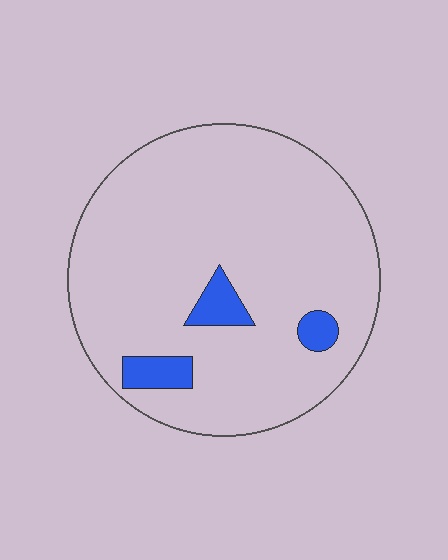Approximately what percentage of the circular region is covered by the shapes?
Approximately 10%.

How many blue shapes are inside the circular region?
3.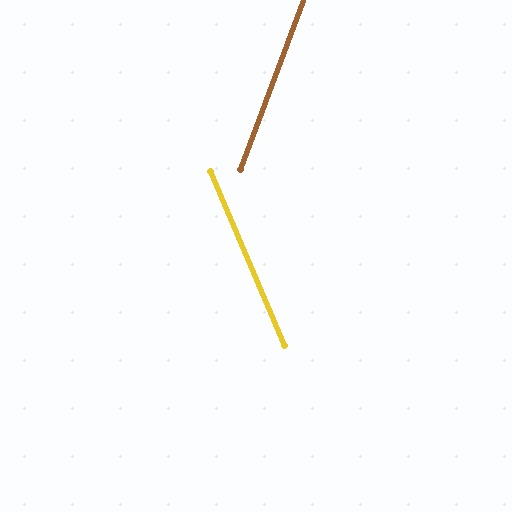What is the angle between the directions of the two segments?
Approximately 43 degrees.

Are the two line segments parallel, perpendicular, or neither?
Neither parallel nor perpendicular — they differ by about 43°.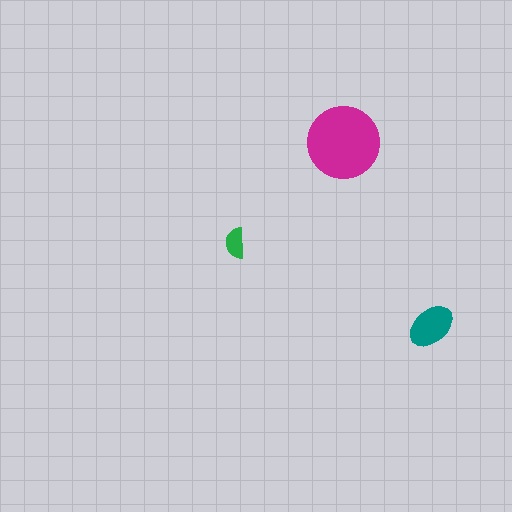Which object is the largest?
The magenta circle.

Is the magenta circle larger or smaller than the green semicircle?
Larger.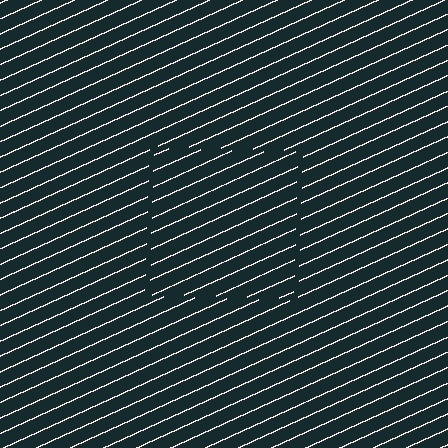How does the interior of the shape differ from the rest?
The interior of the shape contains the same grating, shifted by half a period — the contour is defined by the phase discontinuity where line-ends from the inner and outer gratings abut.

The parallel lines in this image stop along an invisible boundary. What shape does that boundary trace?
An illusory square. The interior of the shape contains the same grating, shifted by half a period — the contour is defined by the phase discontinuity where line-ends from the inner and outer gratings abut.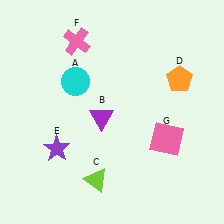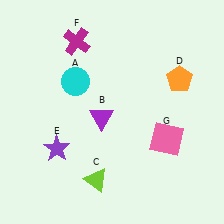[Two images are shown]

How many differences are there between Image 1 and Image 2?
There is 1 difference between the two images.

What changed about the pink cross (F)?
In Image 1, F is pink. In Image 2, it changed to magenta.